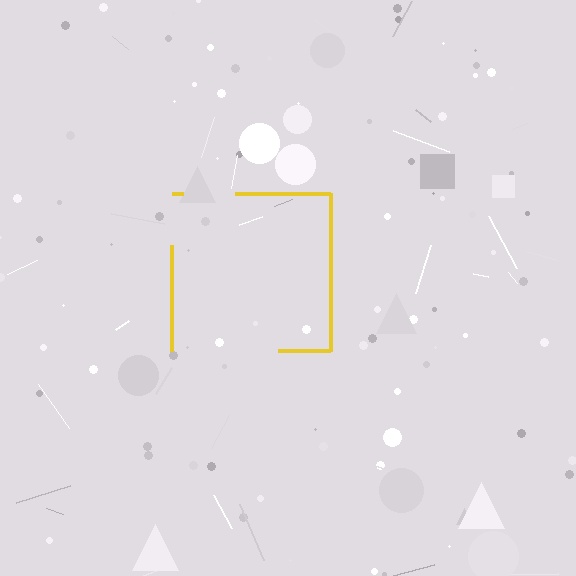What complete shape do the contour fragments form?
The contour fragments form a square.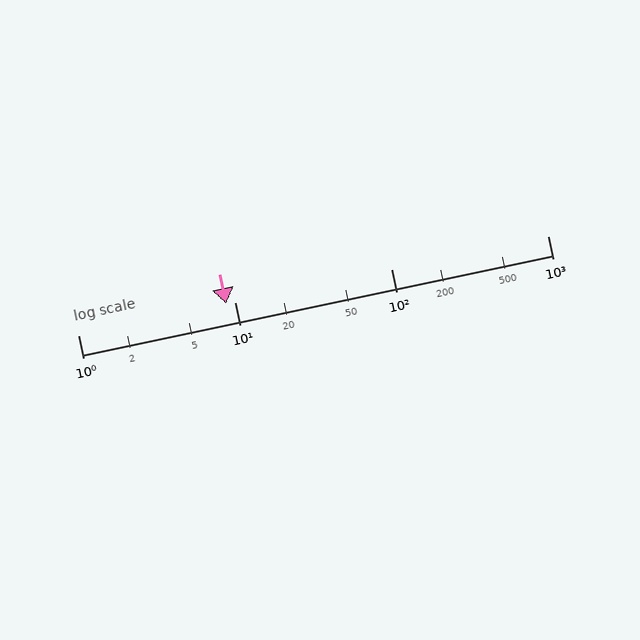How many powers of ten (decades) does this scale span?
The scale spans 3 decades, from 1 to 1000.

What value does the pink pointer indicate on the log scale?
The pointer indicates approximately 8.9.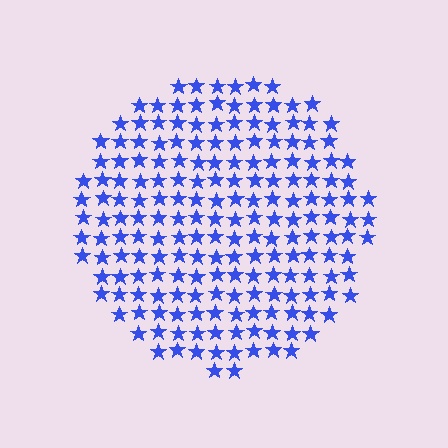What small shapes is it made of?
It is made of small stars.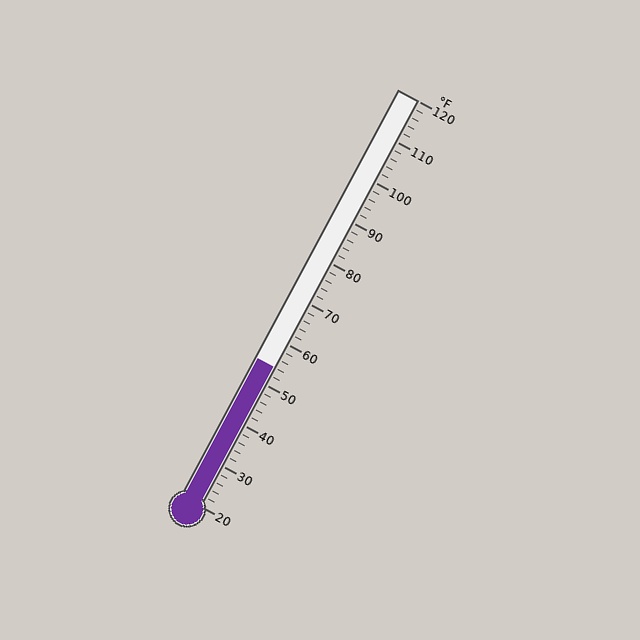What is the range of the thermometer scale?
The thermometer scale ranges from 20°F to 120°F.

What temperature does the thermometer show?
The thermometer shows approximately 54°F.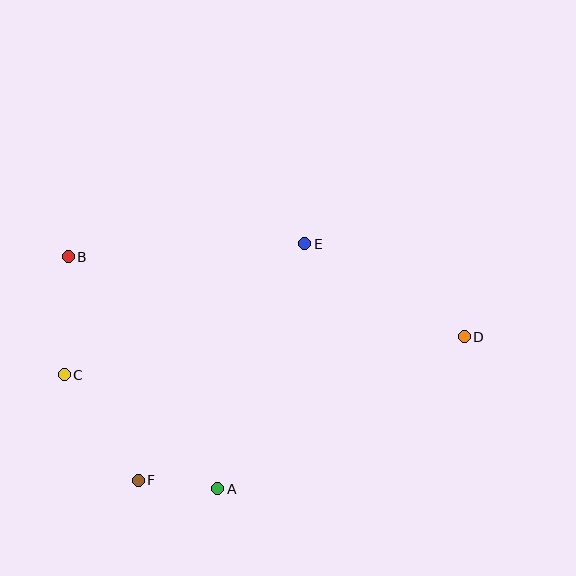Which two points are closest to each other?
Points A and F are closest to each other.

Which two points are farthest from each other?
Points B and D are farthest from each other.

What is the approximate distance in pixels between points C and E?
The distance between C and E is approximately 274 pixels.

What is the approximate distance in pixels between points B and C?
The distance between B and C is approximately 118 pixels.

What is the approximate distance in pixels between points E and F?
The distance between E and F is approximately 289 pixels.